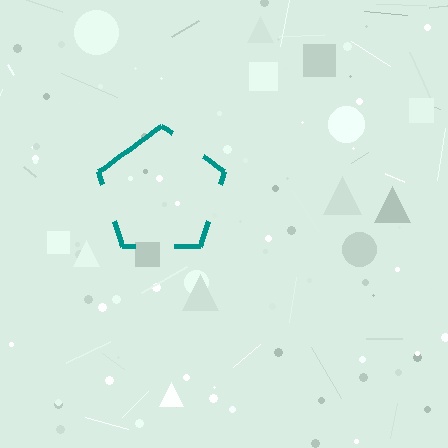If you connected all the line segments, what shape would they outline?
They would outline a pentagon.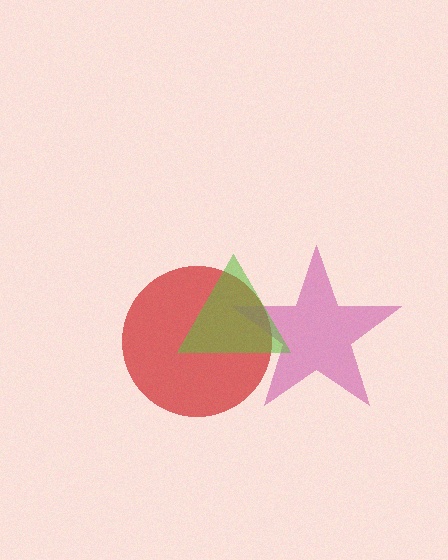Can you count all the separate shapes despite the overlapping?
Yes, there are 3 separate shapes.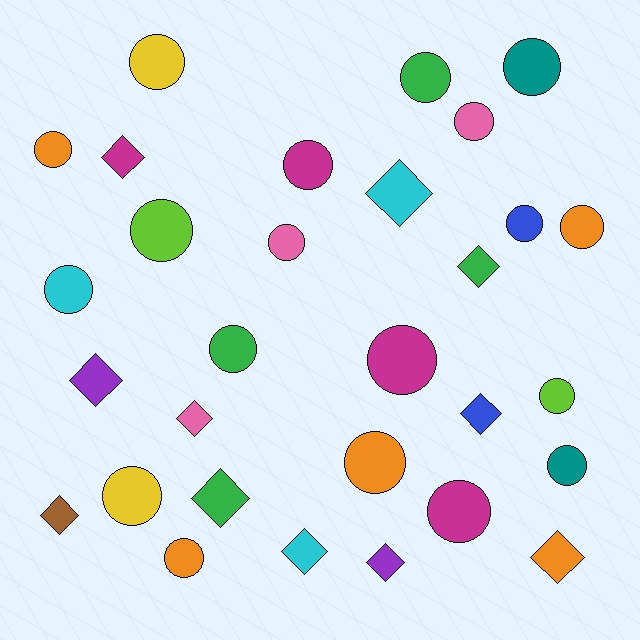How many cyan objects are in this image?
There are 3 cyan objects.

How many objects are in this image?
There are 30 objects.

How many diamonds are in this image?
There are 11 diamonds.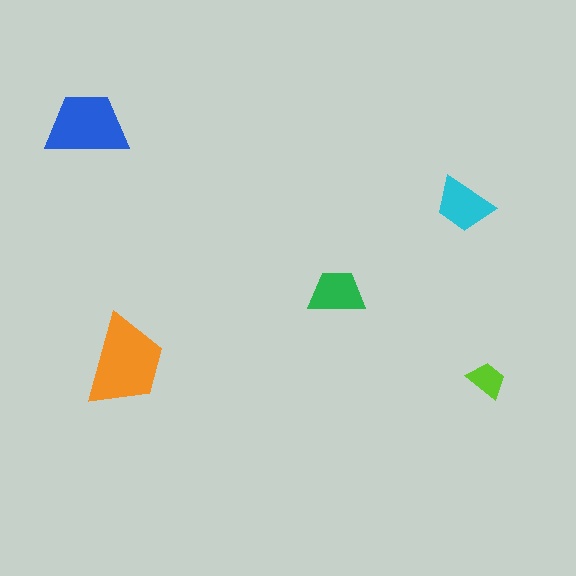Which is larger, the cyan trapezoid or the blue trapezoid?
The blue one.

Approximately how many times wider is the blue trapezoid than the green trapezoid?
About 1.5 times wider.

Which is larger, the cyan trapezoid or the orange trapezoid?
The orange one.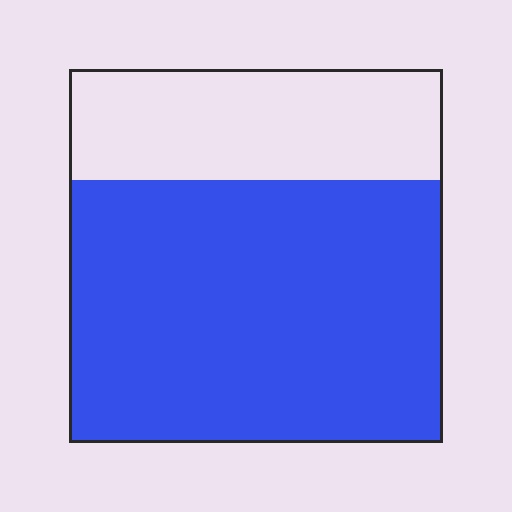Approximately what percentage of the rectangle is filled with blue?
Approximately 70%.